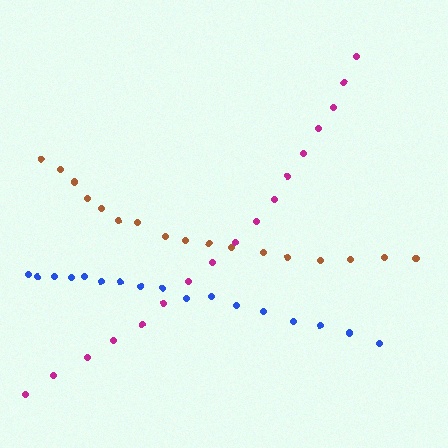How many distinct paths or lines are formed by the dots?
There are 3 distinct paths.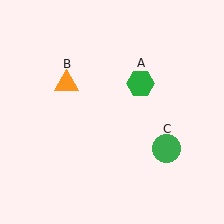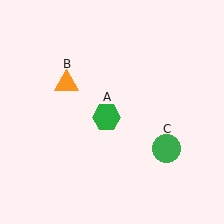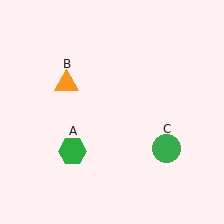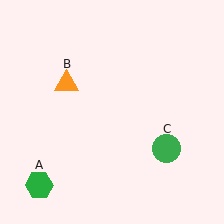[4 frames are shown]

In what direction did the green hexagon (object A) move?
The green hexagon (object A) moved down and to the left.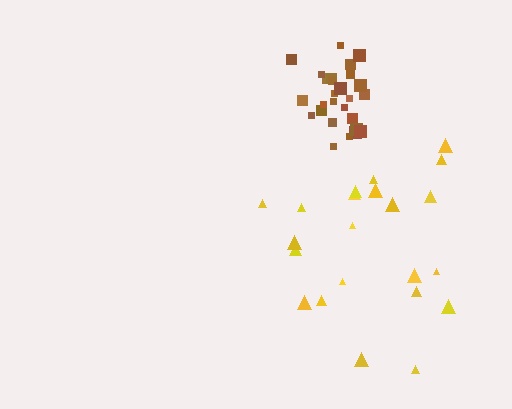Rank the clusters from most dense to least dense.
brown, yellow.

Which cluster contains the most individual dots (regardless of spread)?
Brown (27).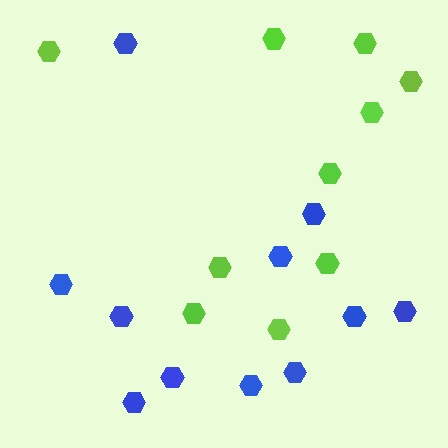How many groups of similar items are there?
There are 2 groups: one group of blue hexagons (11) and one group of lime hexagons (10).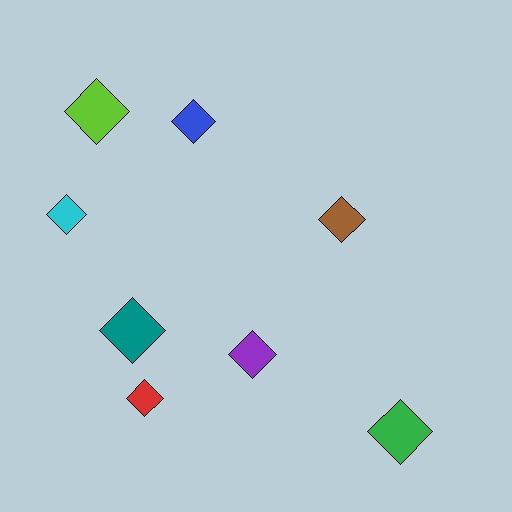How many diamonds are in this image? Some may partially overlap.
There are 8 diamonds.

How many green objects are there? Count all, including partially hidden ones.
There is 1 green object.